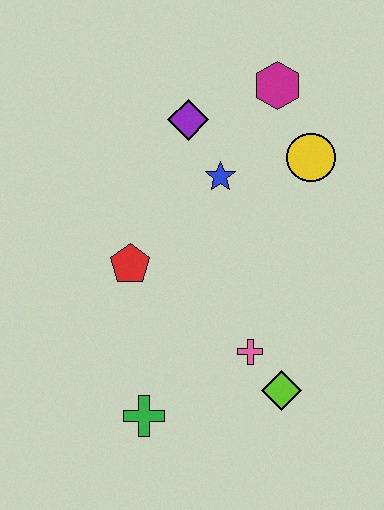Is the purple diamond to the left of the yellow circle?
Yes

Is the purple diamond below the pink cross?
No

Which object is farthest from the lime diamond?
The magenta hexagon is farthest from the lime diamond.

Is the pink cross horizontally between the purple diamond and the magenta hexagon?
Yes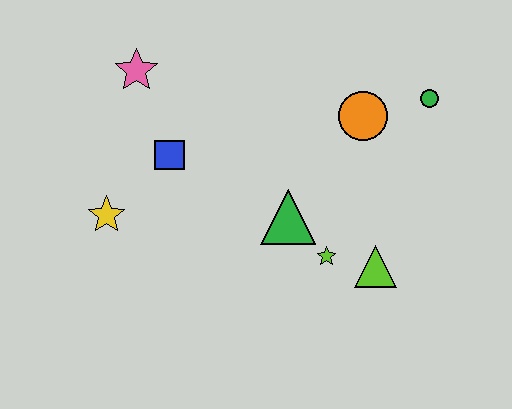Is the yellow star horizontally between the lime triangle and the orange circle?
No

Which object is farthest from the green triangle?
The pink star is farthest from the green triangle.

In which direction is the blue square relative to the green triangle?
The blue square is to the left of the green triangle.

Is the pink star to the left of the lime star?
Yes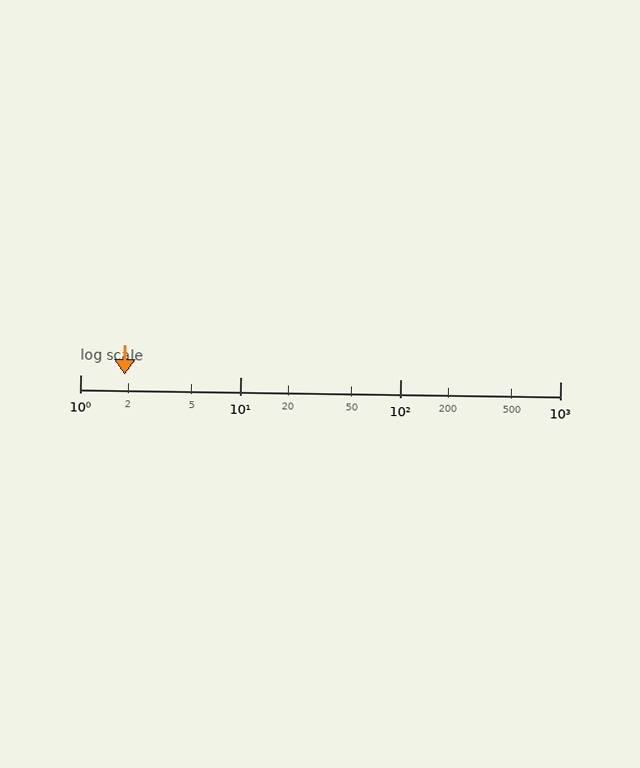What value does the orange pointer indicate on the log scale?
The pointer indicates approximately 1.9.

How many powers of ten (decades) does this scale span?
The scale spans 3 decades, from 1 to 1000.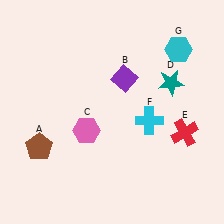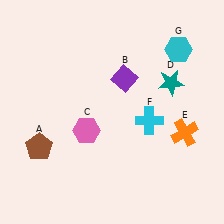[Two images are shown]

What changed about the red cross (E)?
In Image 1, E is red. In Image 2, it changed to orange.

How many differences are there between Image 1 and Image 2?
There is 1 difference between the two images.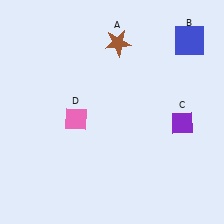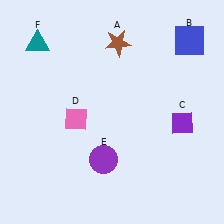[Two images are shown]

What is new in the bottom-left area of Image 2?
A purple circle (E) was added in the bottom-left area of Image 2.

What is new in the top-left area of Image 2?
A teal triangle (F) was added in the top-left area of Image 2.